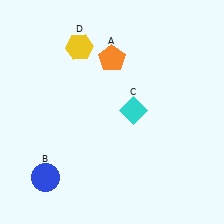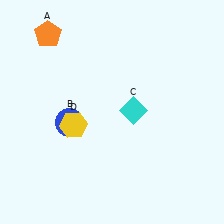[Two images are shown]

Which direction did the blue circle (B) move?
The blue circle (B) moved up.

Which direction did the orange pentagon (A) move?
The orange pentagon (A) moved left.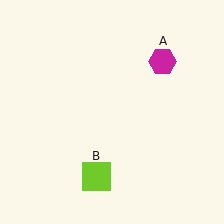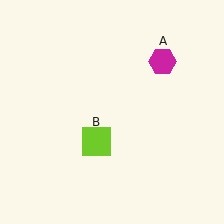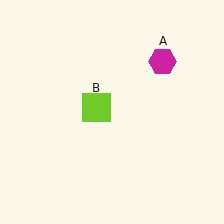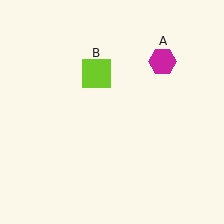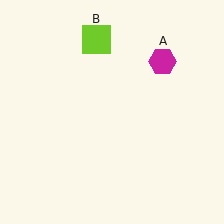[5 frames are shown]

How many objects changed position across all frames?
1 object changed position: lime square (object B).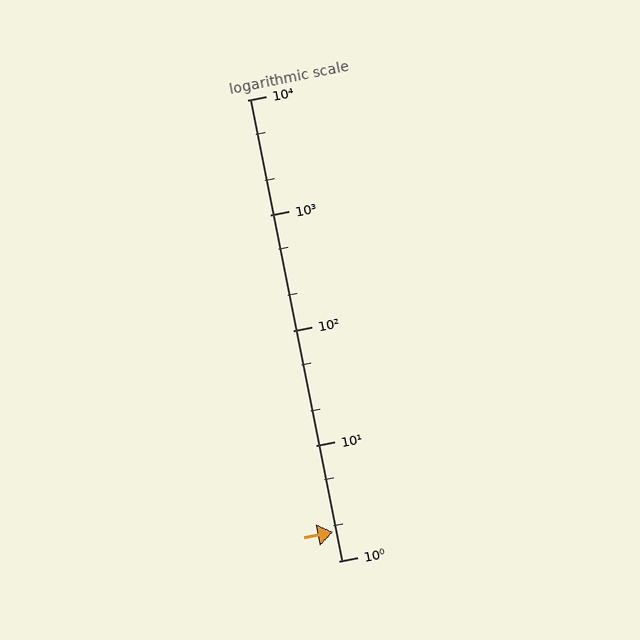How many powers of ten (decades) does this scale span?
The scale spans 4 decades, from 1 to 10000.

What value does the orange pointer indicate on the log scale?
The pointer indicates approximately 1.8.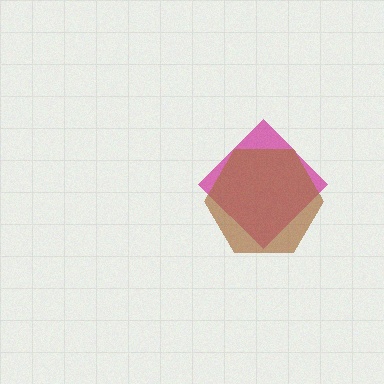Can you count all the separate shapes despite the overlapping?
Yes, there are 2 separate shapes.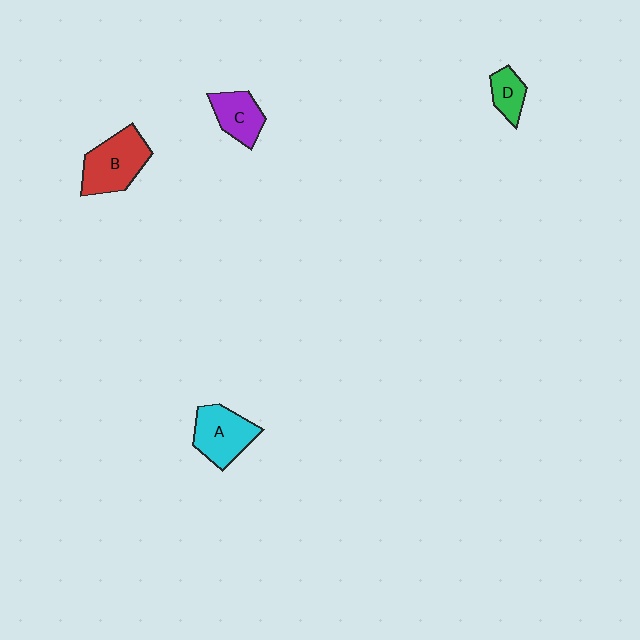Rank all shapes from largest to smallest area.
From largest to smallest: B (red), A (cyan), C (purple), D (green).